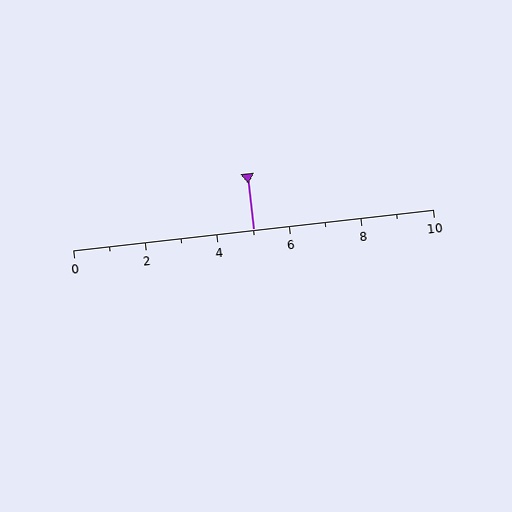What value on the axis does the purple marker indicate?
The marker indicates approximately 5.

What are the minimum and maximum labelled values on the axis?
The axis runs from 0 to 10.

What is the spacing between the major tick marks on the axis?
The major ticks are spaced 2 apart.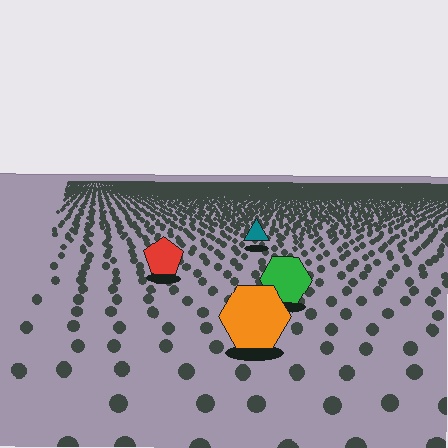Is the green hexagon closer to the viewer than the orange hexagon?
No. The orange hexagon is closer — you can tell from the texture gradient: the ground texture is coarser near it.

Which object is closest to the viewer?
The orange hexagon is closest. The texture marks near it are larger and more spread out.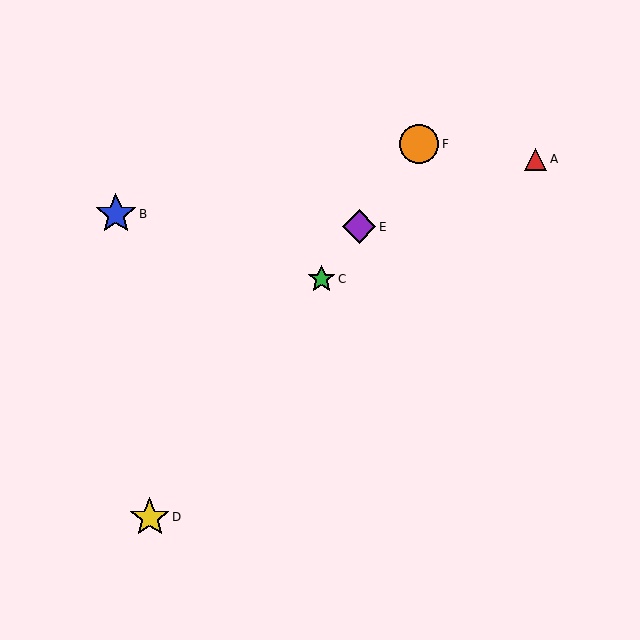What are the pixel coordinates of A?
Object A is at (536, 159).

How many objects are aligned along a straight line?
4 objects (C, D, E, F) are aligned along a straight line.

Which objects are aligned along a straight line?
Objects C, D, E, F are aligned along a straight line.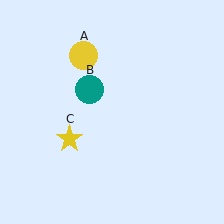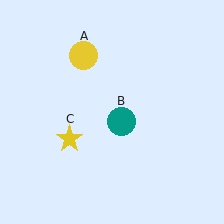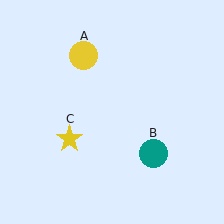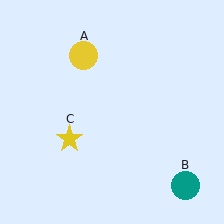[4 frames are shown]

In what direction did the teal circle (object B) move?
The teal circle (object B) moved down and to the right.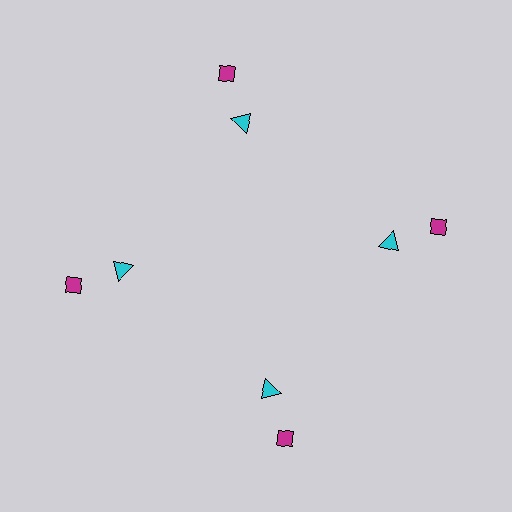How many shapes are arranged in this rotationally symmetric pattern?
There are 8 shapes, arranged in 4 groups of 2.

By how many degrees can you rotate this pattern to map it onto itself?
The pattern maps onto itself every 90 degrees of rotation.